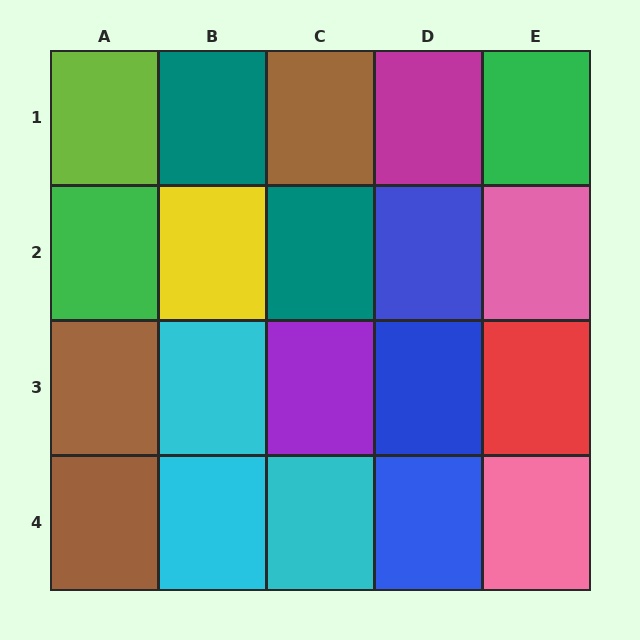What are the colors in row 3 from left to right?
Brown, cyan, purple, blue, red.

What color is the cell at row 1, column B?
Teal.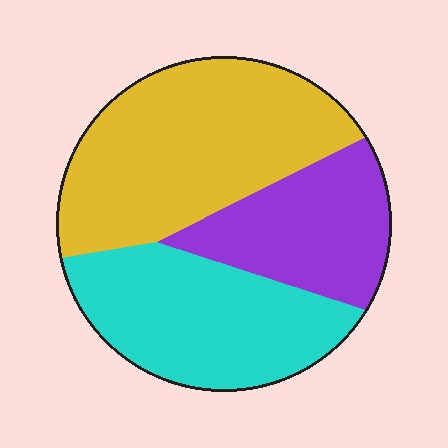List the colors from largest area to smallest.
From largest to smallest: yellow, cyan, purple.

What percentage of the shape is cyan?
Cyan takes up about one third (1/3) of the shape.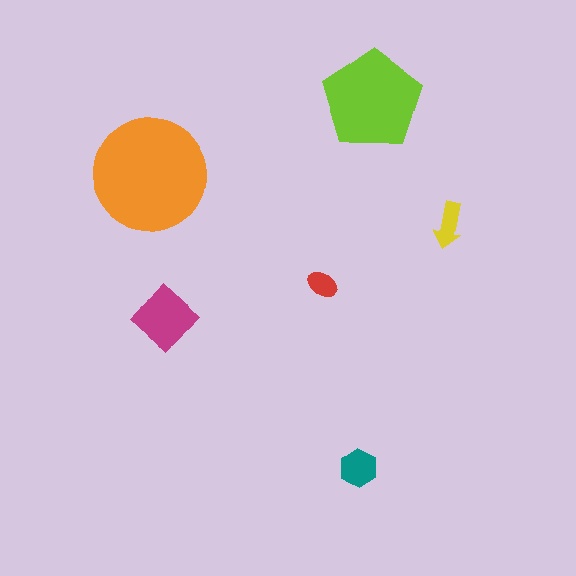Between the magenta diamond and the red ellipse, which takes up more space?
The magenta diamond.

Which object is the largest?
The orange circle.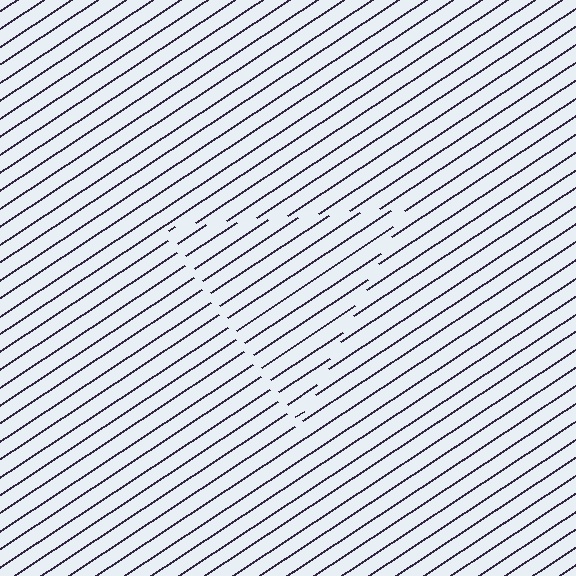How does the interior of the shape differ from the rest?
The interior of the shape contains the same grating, shifted by half a period — the contour is defined by the phase discontinuity where line-ends from the inner and outer gratings abut.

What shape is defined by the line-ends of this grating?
An illusory triangle. The interior of the shape contains the same grating, shifted by half a period — the contour is defined by the phase discontinuity where line-ends from the inner and outer gratings abut.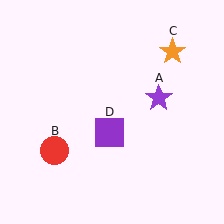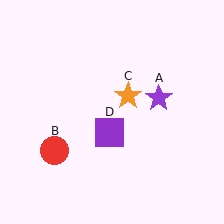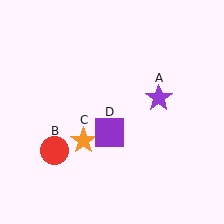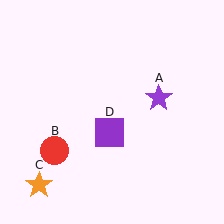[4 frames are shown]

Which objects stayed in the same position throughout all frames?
Purple star (object A) and red circle (object B) and purple square (object D) remained stationary.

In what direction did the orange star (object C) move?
The orange star (object C) moved down and to the left.